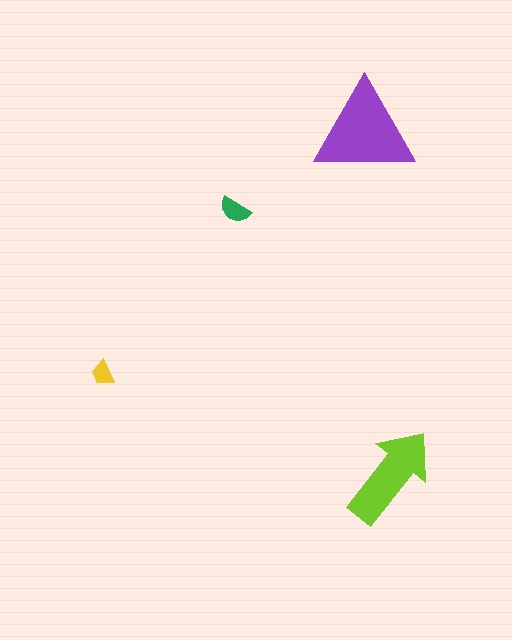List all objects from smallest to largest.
The yellow trapezoid, the green semicircle, the lime arrow, the purple triangle.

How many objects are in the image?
There are 4 objects in the image.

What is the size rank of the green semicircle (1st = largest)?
3rd.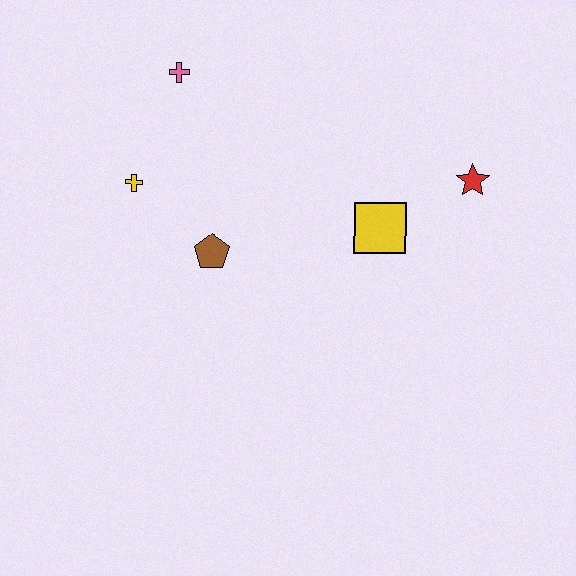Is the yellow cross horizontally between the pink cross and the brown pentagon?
No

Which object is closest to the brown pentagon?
The yellow cross is closest to the brown pentagon.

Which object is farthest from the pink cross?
The red star is farthest from the pink cross.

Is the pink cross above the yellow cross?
Yes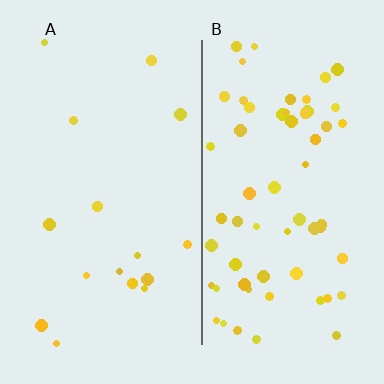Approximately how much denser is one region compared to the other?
Approximately 3.8× — region B over region A.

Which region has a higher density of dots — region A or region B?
B (the right).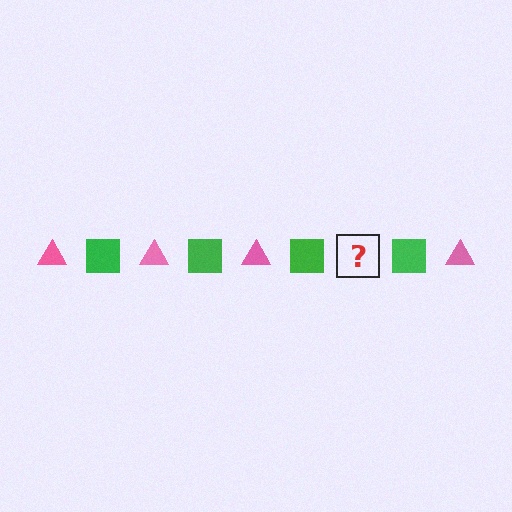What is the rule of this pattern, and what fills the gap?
The rule is that the pattern alternates between pink triangle and green square. The gap should be filled with a pink triangle.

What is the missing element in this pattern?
The missing element is a pink triangle.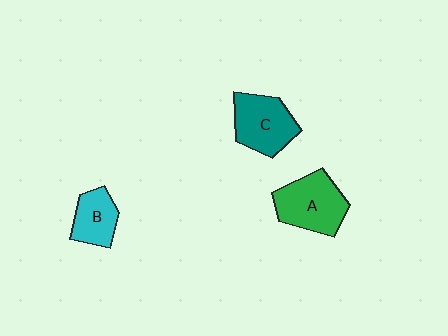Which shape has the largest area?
Shape A (green).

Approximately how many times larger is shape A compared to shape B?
Approximately 1.6 times.